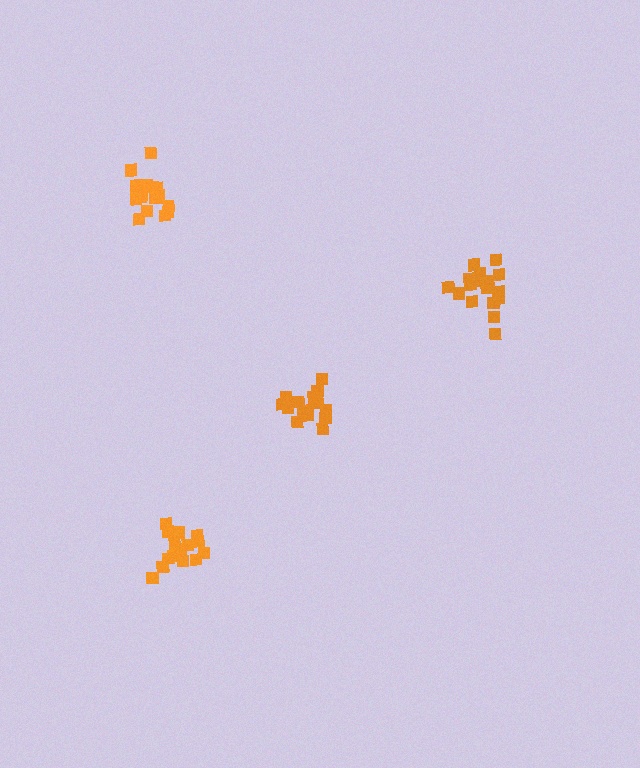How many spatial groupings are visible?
There are 4 spatial groupings.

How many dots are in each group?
Group 1: 16 dots, Group 2: 18 dots, Group 3: 18 dots, Group 4: 15 dots (67 total).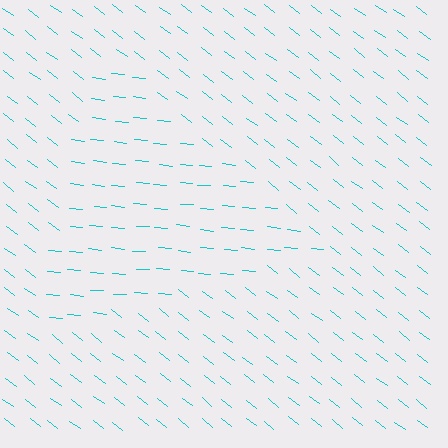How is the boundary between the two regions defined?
The boundary is defined purely by a change in line orientation (approximately 32 degrees difference). All lines are the same color and thickness.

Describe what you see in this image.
The image is filled with small cyan line segments. A triangle region in the image has lines oriented differently from the surrounding lines, creating a visible texture boundary.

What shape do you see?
I see a triangle.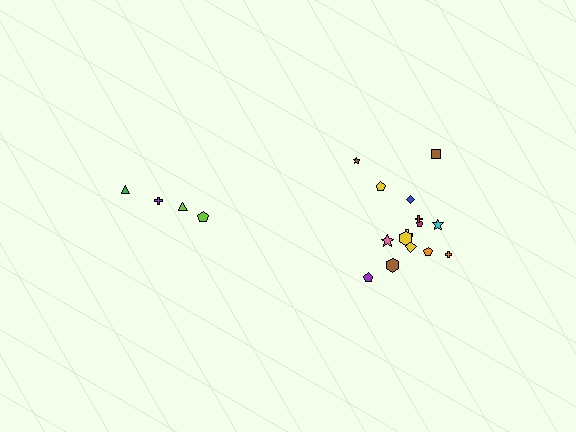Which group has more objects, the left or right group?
The right group.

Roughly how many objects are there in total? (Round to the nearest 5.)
Roughly 20 objects in total.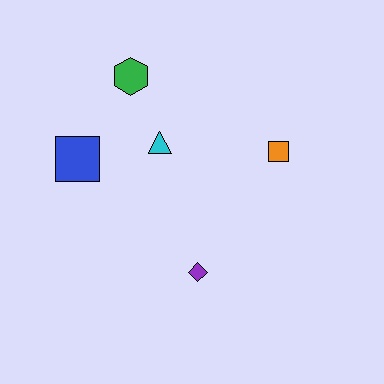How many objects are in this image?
There are 5 objects.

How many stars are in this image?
There are no stars.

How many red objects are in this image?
There are no red objects.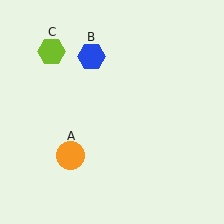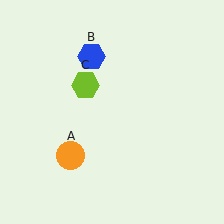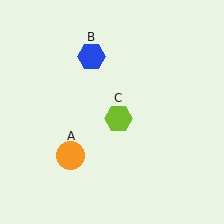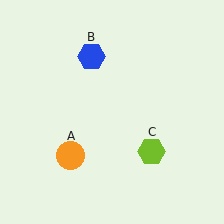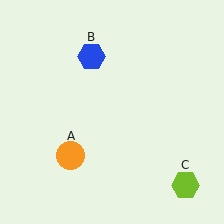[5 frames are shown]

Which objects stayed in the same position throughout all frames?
Orange circle (object A) and blue hexagon (object B) remained stationary.